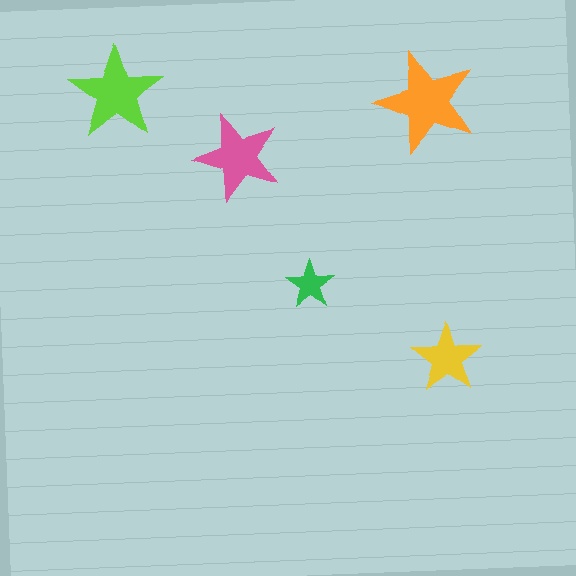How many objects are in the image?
There are 5 objects in the image.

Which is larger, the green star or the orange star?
The orange one.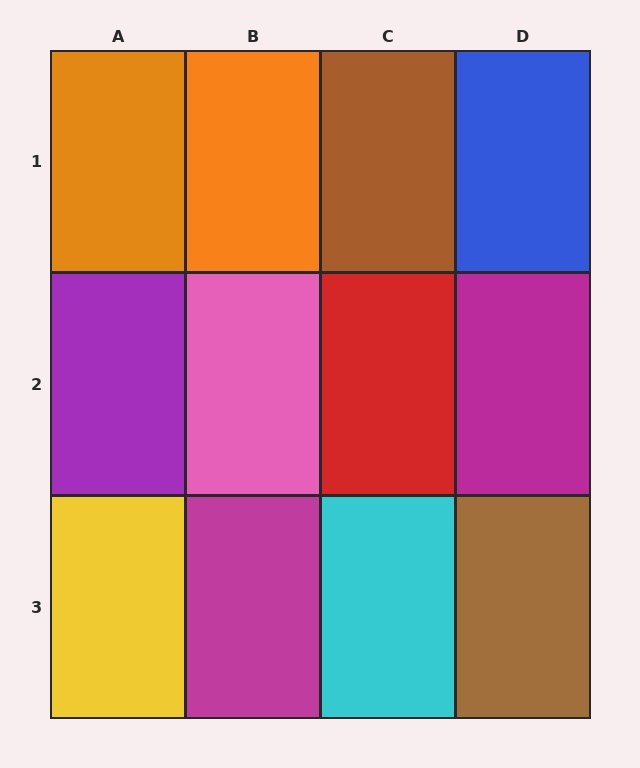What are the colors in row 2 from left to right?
Purple, pink, red, magenta.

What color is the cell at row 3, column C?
Cyan.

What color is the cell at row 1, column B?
Orange.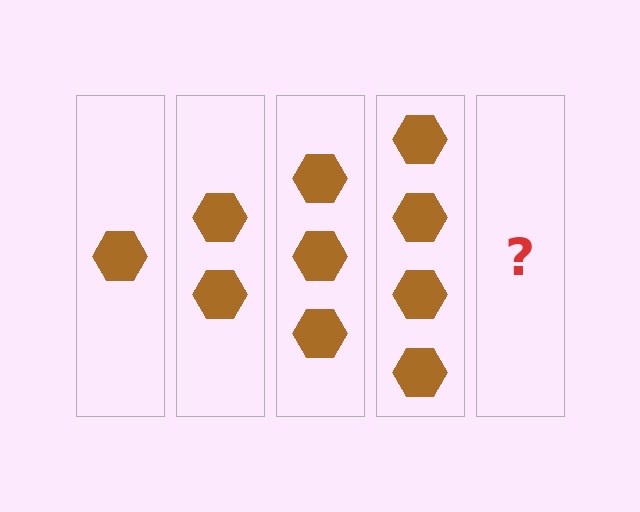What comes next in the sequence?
The next element should be 5 hexagons.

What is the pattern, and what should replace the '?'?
The pattern is that each step adds one more hexagon. The '?' should be 5 hexagons.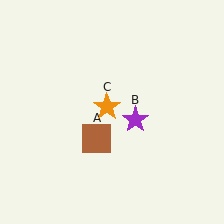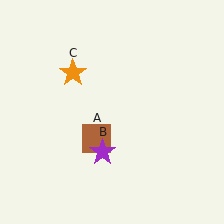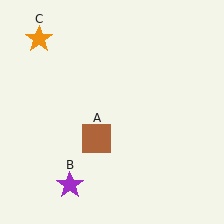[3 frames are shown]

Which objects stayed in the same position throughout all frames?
Brown square (object A) remained stationary.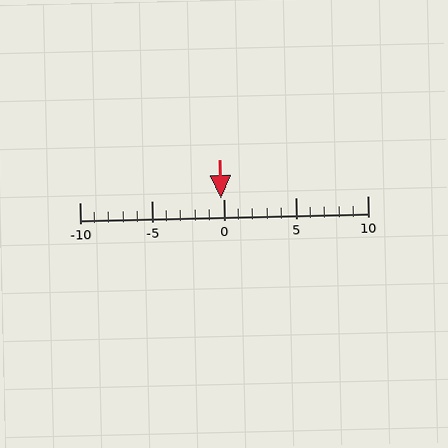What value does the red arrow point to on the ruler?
The red arrow points to approximately 0.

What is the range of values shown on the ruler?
The ruler shows values from -10 to 10.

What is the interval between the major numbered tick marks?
The major tick marks are spaced 5 units apart.